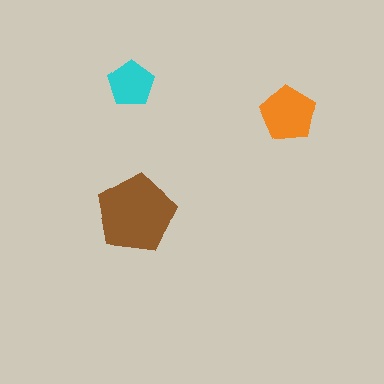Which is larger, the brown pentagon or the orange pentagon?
The brown one.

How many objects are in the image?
There are 3 objects in the image.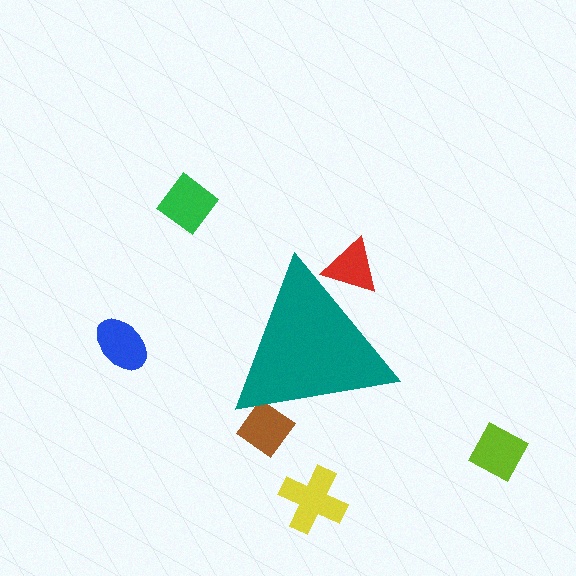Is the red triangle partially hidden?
Yes, the red triangle is partially hidden behind the teal triangle.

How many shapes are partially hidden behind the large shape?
2 shapes are partially hidden.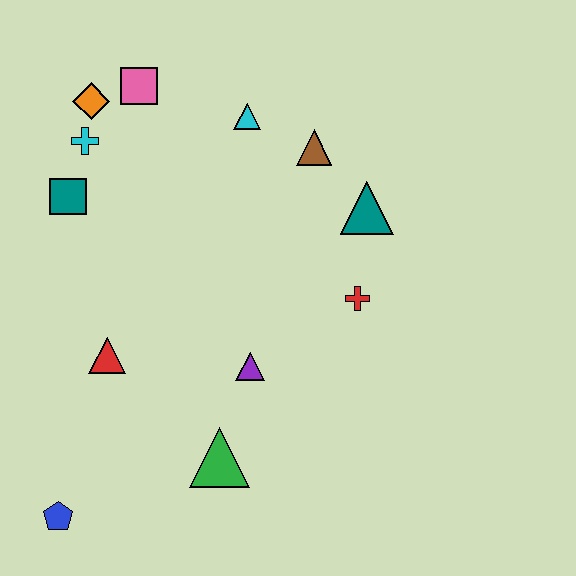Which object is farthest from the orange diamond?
The blue pentagon is farthest from the orange diamond.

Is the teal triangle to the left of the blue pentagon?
No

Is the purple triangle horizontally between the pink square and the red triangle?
No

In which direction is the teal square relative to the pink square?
The teal square is below the pink square.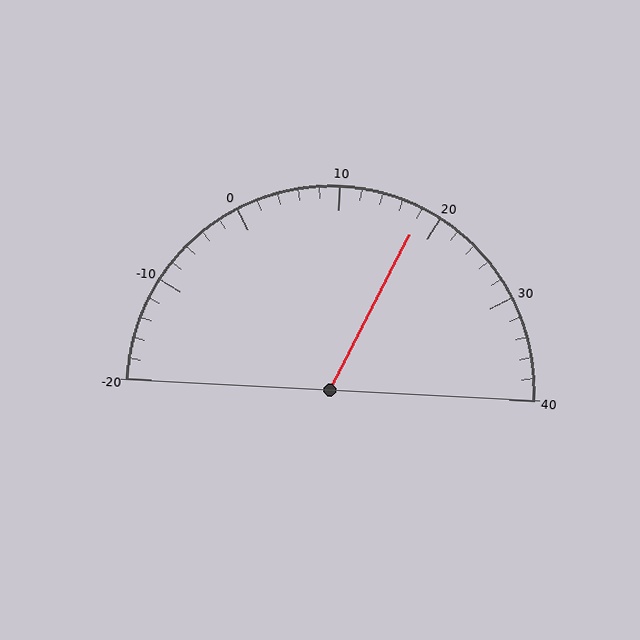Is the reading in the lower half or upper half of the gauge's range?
The reading is in the upper half of the range (-20 to 40).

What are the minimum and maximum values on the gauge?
The gauge ranges from -20 to 40.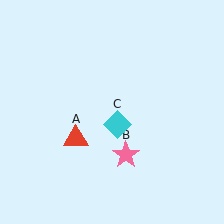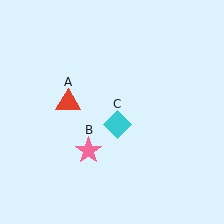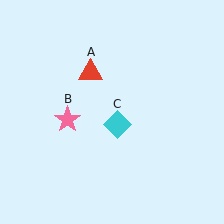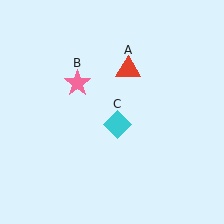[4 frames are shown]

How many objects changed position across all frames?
2 objects changed position: red triangle (object A), pink star (object B).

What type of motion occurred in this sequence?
The red triangle (object A), pink star (object B) rotated clockwise around the center of the scene.